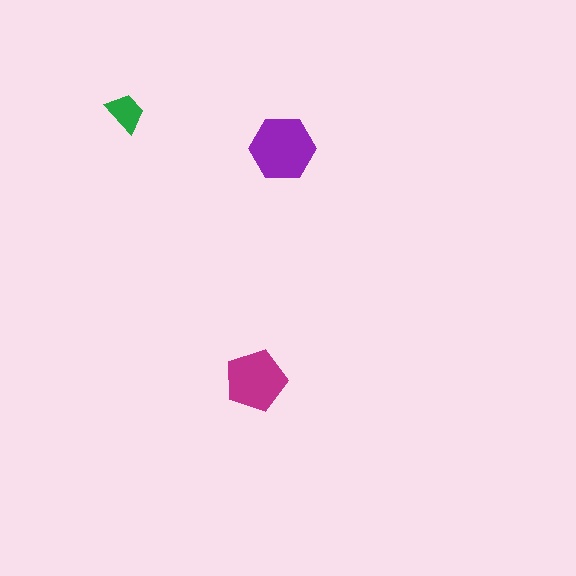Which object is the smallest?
The green trapezoid.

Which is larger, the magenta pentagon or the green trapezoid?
The magenta pentagon.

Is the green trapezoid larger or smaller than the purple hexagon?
Smaller.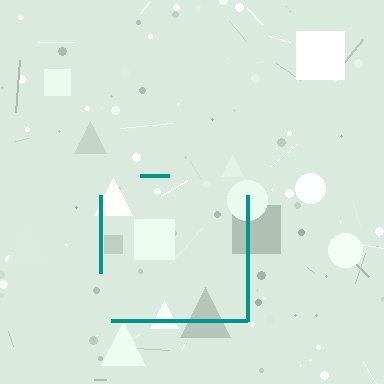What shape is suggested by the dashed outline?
The dashed outline suggests a square.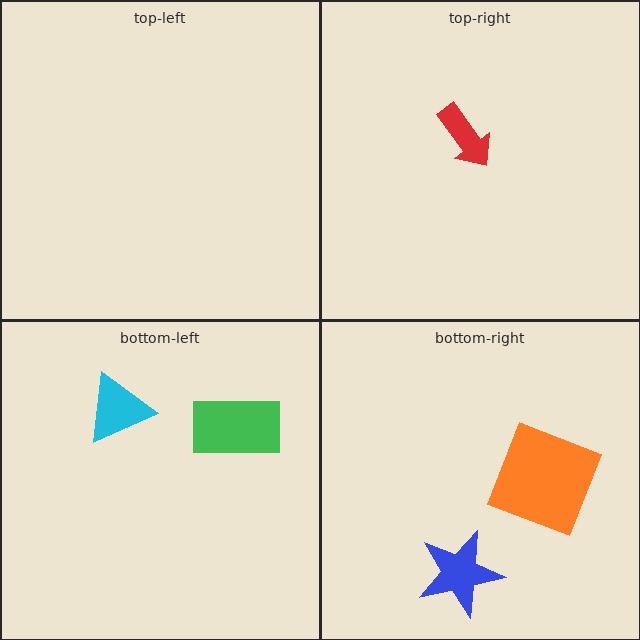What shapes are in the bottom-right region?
The blue star, the orange square.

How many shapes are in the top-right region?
1.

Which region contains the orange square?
The bottom-right region.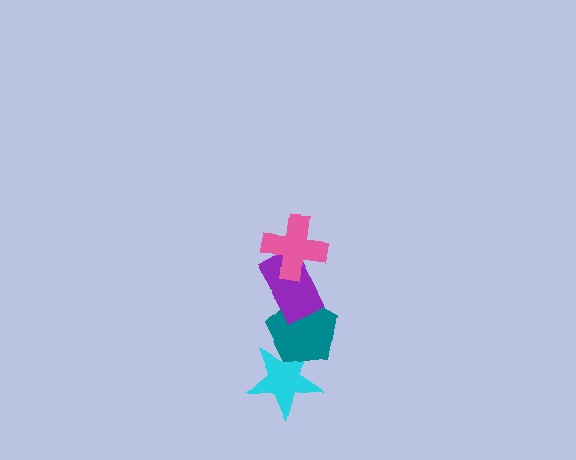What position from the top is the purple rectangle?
The purple rectangle is 2nd from the top.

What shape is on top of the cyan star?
The teal pentagon is on top of the cyan star.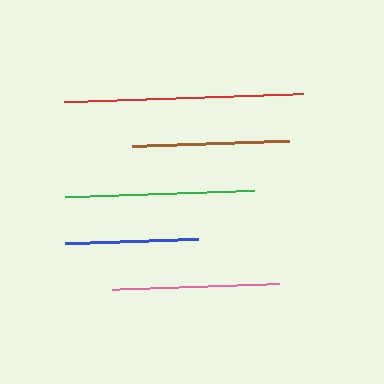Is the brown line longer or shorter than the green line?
The green line is longer than the brown line.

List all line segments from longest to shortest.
From longest to shortest: red, green, pink, brown, blue.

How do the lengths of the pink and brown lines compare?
The pink and brown lines are approximately the same length.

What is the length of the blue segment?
The blue segment is approximately 133 pixels long.